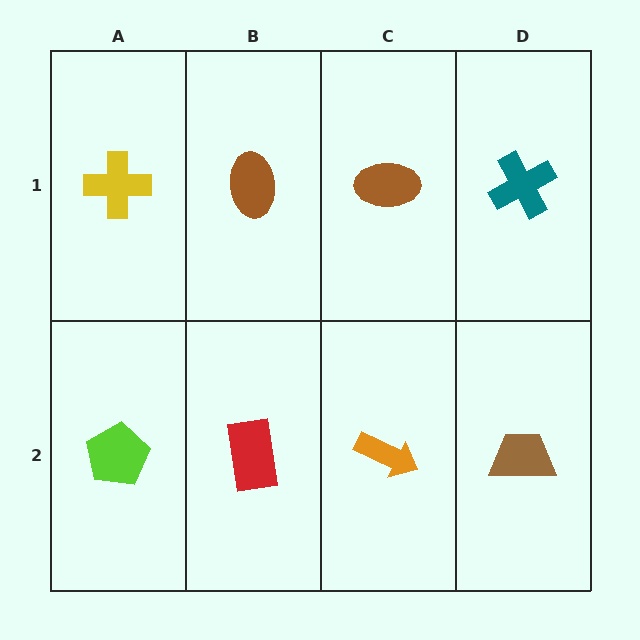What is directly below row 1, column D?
A brown trapezoid.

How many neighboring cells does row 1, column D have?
2.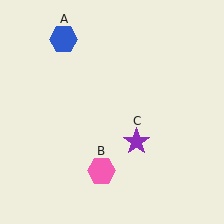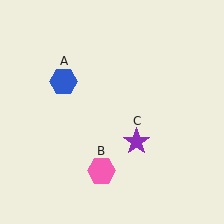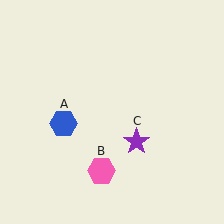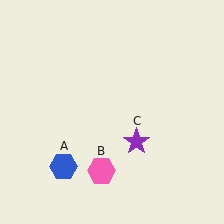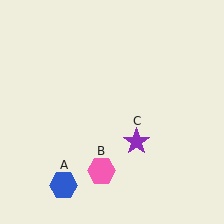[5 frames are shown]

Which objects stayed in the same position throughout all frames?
Pink hexagon (object B) and purple star (object C) remained stationary.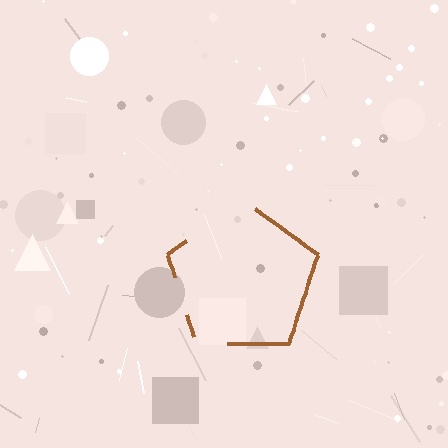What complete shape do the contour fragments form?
The contour fragments form a pentagon.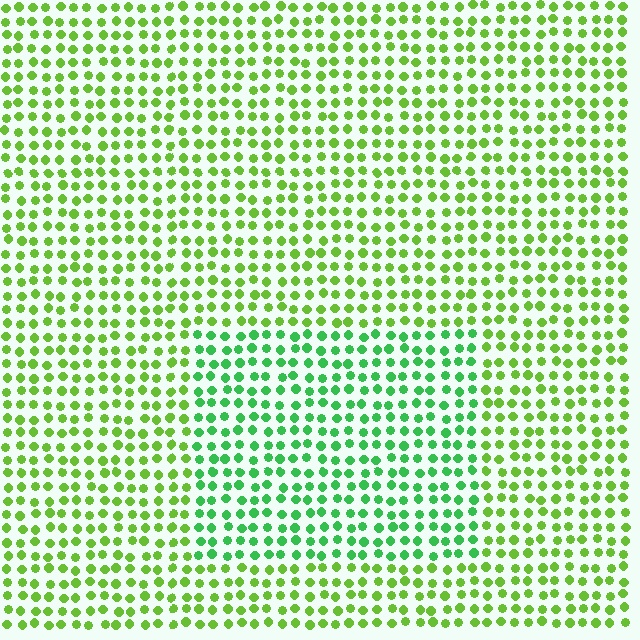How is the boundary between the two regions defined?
The boundary is defined purely by a slight shift in hue (about 34 degrees). Spacing, size, and orientation are identical on both sides.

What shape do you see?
I see a rectangle.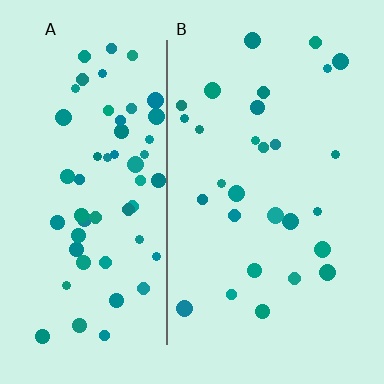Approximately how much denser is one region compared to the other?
Approximately 2.1× — region A over region B.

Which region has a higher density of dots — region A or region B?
A (the left).